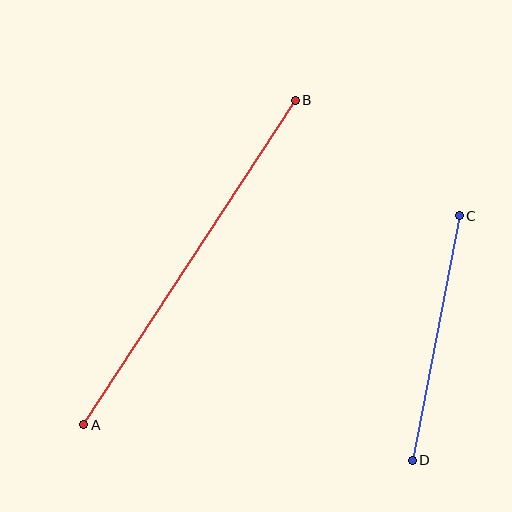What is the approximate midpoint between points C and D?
The midpoint is at approximately (436, 338) pixels.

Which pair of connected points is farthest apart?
Points A and B are farthest apart.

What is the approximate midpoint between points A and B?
The midpoint is at approximately (189, 262) pixels.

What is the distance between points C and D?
The distance is approximately 249 pixels.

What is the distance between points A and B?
The distance is approximately 388 pixels.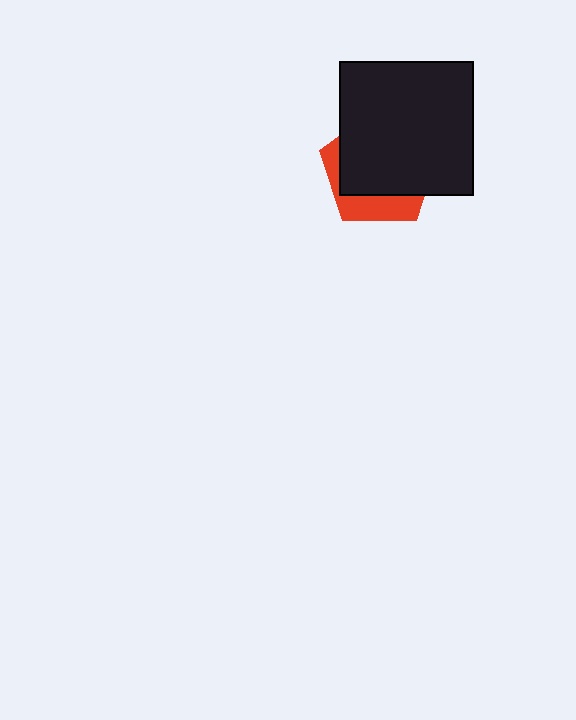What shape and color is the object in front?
The object in front is a black square.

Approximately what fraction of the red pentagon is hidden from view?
Roughly 70% of the red pentagon is hidden behind the black square.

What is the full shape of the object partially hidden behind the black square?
The partially hidden object is a red pentagon.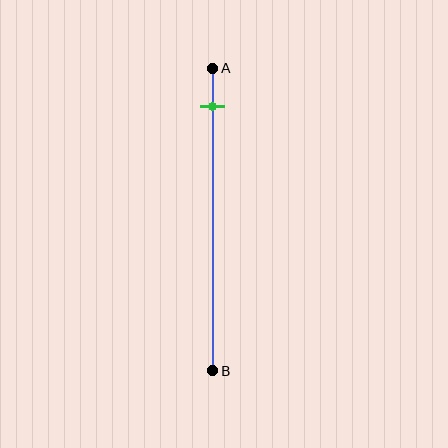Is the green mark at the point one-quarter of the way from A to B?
No, the mark is at about 10% from A, not at the 25% one-quarter point.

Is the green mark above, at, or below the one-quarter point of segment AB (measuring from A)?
The green mark is above the one-quarter point of segment AB.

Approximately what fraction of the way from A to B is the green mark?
The green mark is approximately 10% of the way from A to B.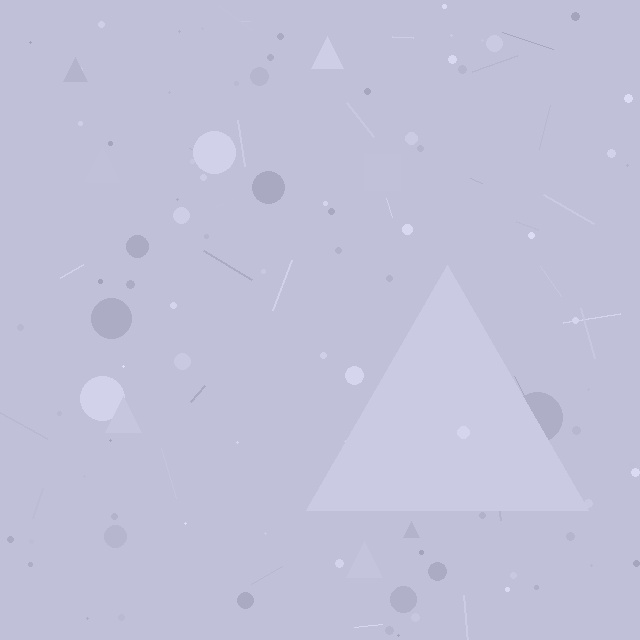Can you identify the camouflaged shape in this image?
The camouflaged shape is a triangle.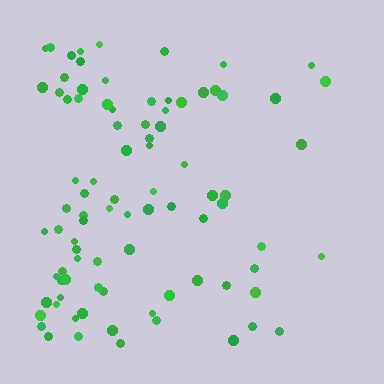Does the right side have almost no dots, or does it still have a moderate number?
Still a moderate number, just noticeably fewer than the left.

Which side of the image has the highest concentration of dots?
The left.